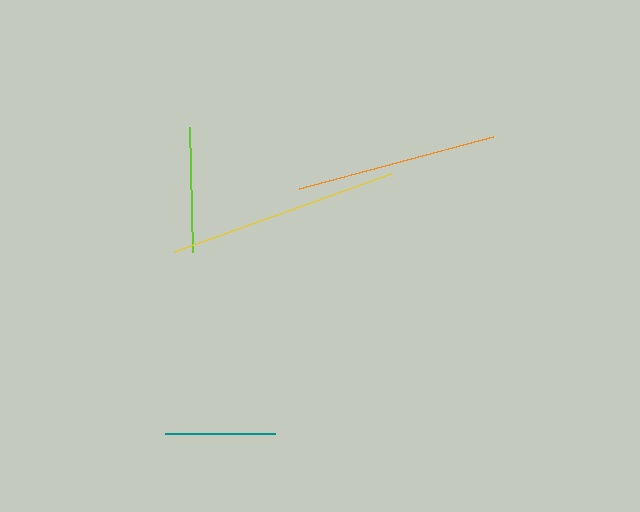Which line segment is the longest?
The yellow line is the longest at approximately 230 pixels.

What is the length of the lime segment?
The lime segment is approximately 125 pixels long.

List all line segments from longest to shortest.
From longest to shortest: yellow, orange, lime, teal.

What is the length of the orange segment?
The orange segment is approximately 201 pixels long.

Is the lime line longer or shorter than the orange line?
The orange line is longer than the lime line.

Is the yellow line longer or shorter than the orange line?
The yellow line is longer than the orange line.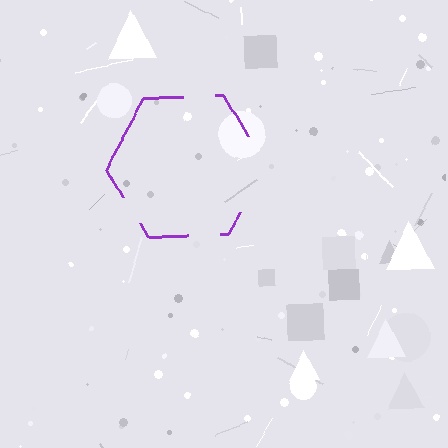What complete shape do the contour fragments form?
The contour fragments form a hexagon.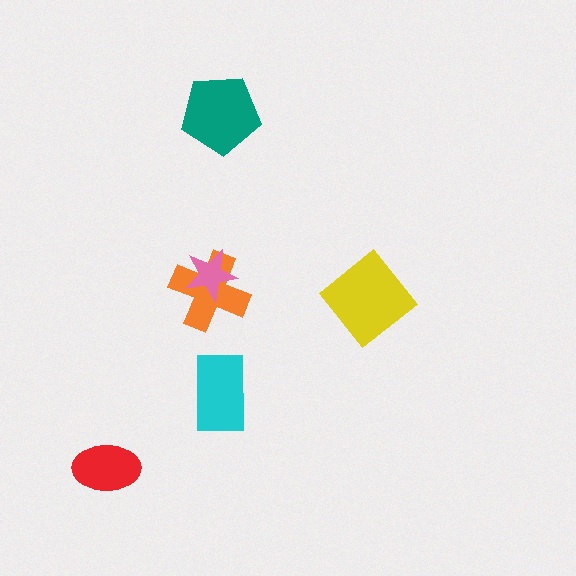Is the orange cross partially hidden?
Yes, it is partially covered by another shape.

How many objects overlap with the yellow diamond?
0 objects overlap with the yellow diamond.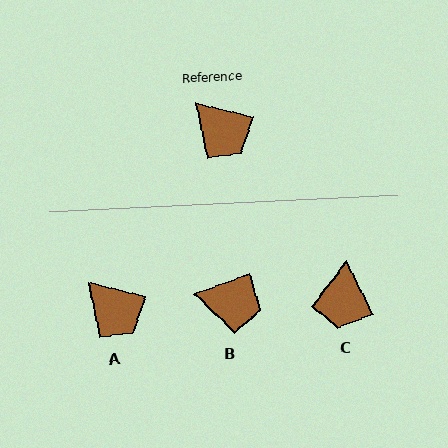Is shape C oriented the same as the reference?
No, it is off by about 49 degrees.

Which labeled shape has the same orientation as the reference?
A.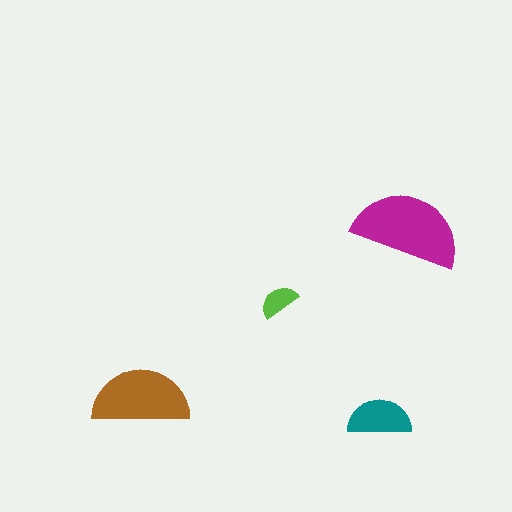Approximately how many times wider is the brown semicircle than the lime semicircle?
About 2.5 times wider.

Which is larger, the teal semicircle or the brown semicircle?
The brown one.